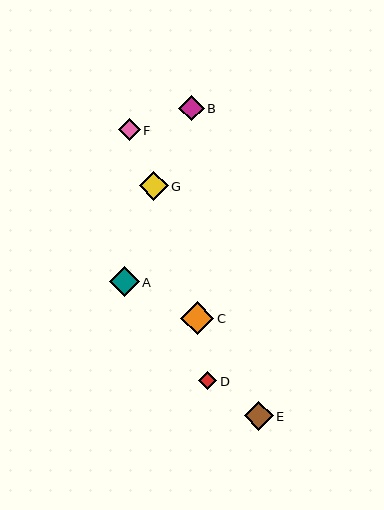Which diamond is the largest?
Diamond C is the largest with a size of approximately 33 pixels.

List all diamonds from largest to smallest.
From largest to smallest: C, A, E, G, B, F, D.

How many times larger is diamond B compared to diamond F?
Diamond B is approximately 1.2 times the size of diamond F.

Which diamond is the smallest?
Diamond D is the smallest with a size of approximately 18 pixels.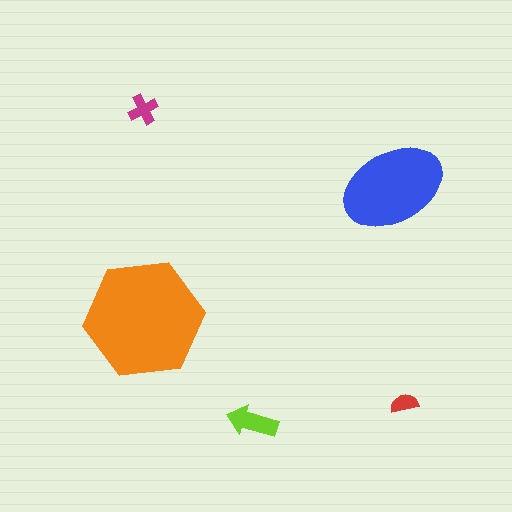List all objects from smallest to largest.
The red semicircle, the magenta cross, the lime arrow, the blue ellipse, the orange hexagon.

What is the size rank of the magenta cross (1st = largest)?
4th.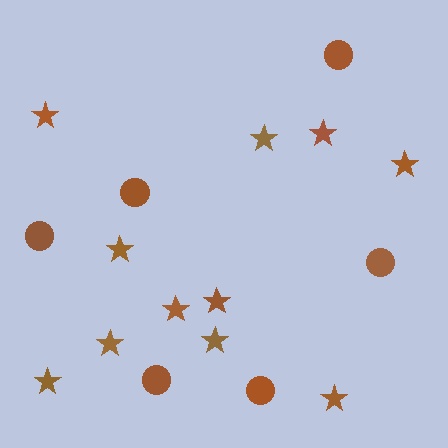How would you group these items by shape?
There are 2 groups: one group of stars (11) and one group of circles (6).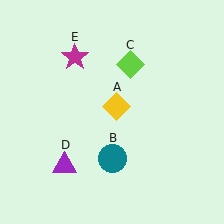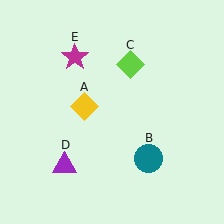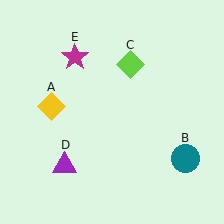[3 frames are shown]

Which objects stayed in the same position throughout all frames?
Lime diamond (object C) and purple triangle (object D) and magenta star (object E) remained stationary.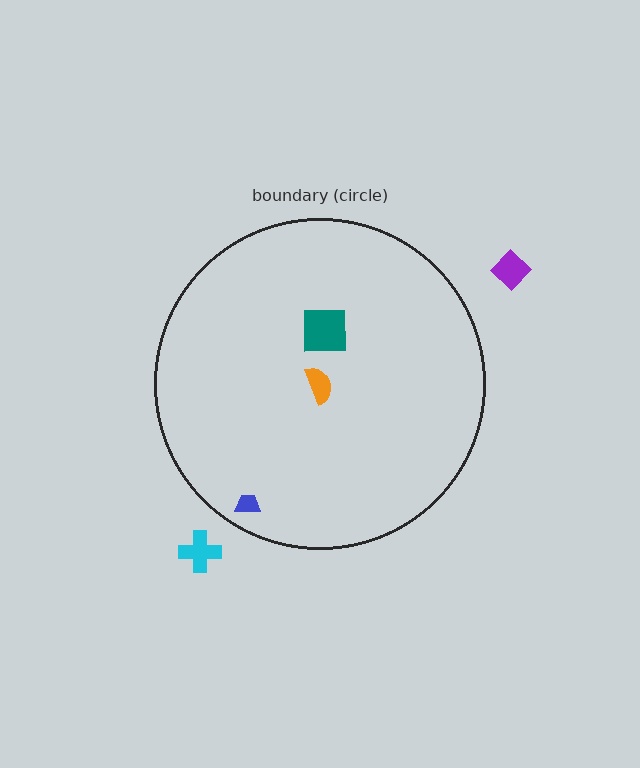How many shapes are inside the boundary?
3 inside, 2 outside.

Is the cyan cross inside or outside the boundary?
Outside.